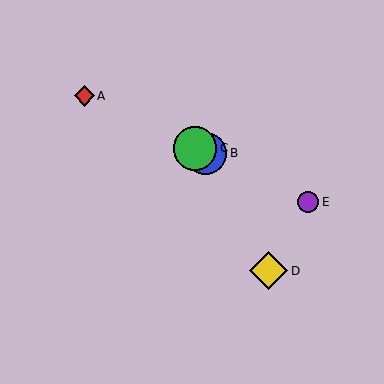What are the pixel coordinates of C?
Object C is at (195, 148).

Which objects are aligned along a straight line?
Objects A, B, C, E are aligned along a straight line.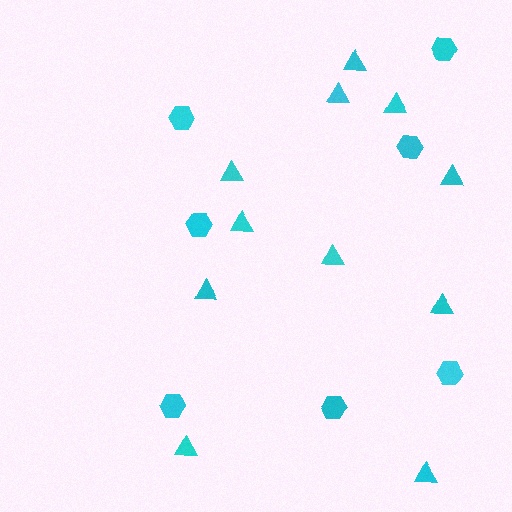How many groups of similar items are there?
There are 2 groups: one group of triangles (11) and one group of hexagons (7).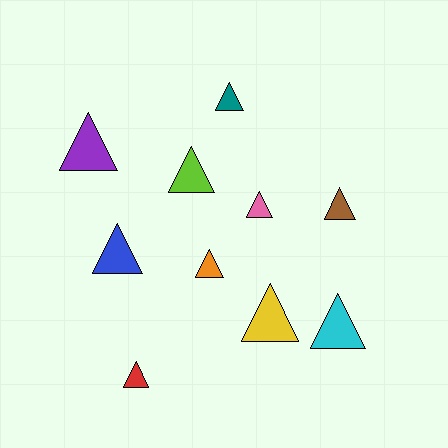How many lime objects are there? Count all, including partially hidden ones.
There is 1 lime object.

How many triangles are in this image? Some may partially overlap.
There are 10 triangles.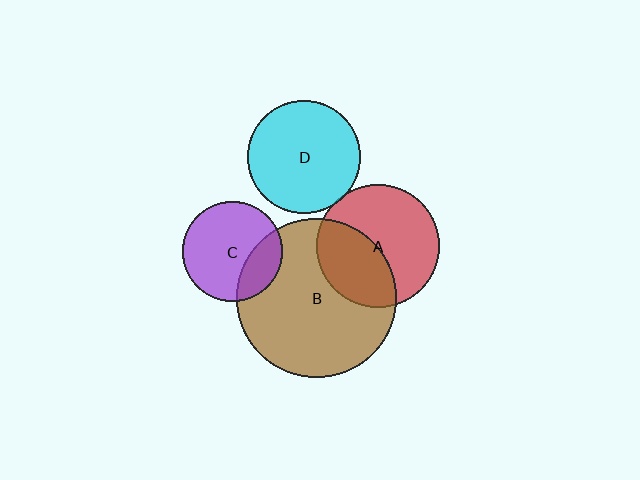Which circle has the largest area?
Circle B (brown).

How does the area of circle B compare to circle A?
Approximately 1.7 times.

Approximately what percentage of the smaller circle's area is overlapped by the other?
Approximately 25%.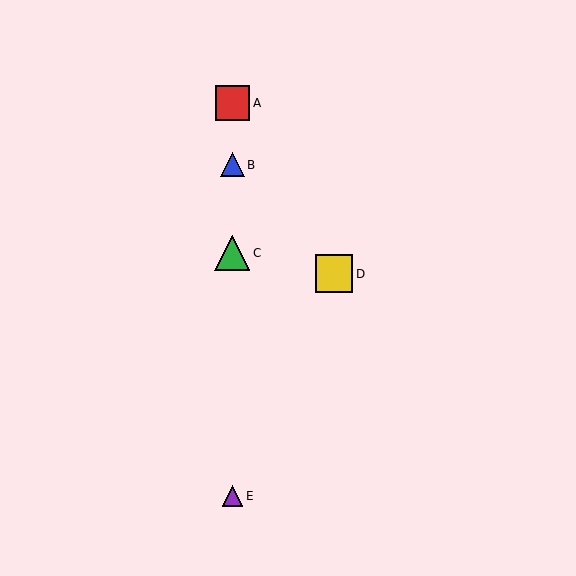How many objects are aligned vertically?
4 objects (A, B, C, E) are aligned vertically.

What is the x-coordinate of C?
Object C is at x≈232.